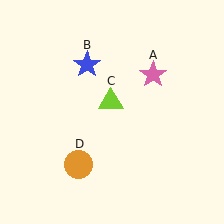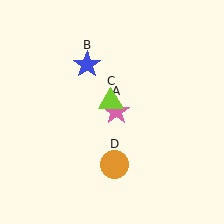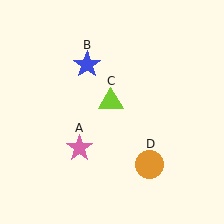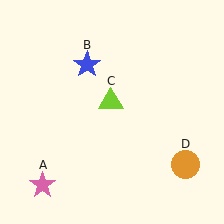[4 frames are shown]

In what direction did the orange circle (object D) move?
The orange circle (object D) moved right.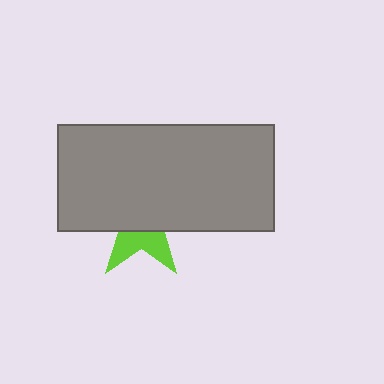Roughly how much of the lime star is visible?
A small part of it is visible (roughly 37%).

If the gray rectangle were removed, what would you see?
You would see the complete lime star.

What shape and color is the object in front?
The object in front is a gray rectangle.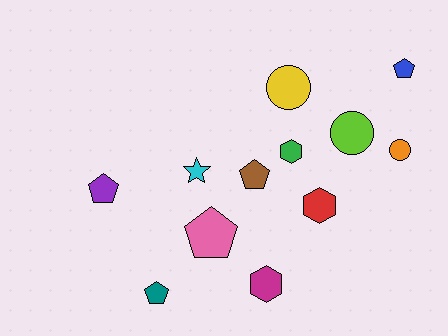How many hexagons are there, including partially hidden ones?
There are 3 hexagons.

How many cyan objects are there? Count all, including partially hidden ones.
There is 1 cyan object.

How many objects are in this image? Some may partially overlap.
There are 12 objects.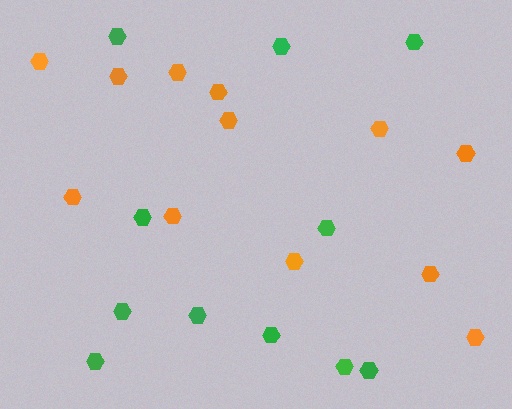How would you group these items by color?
There are 2 groups: one group of orange hexagons (12) and one group of green hexagons (11).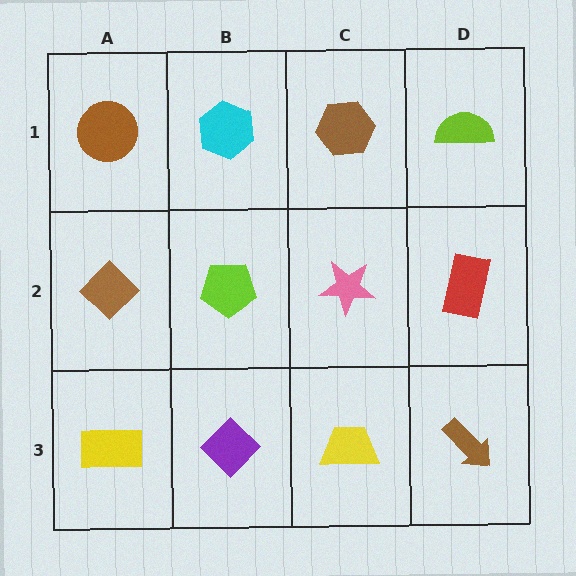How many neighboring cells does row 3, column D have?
2.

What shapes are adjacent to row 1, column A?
A brown diamond (row 2, column A), a cyan hexagon (row 1, column B).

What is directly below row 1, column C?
A pink star.